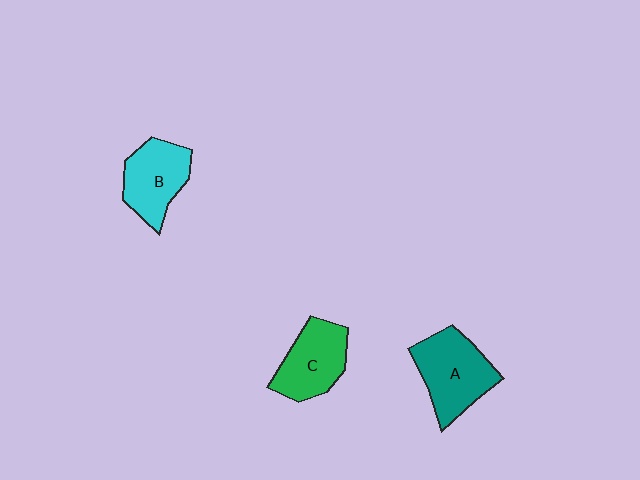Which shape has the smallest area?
Shape B (cyan).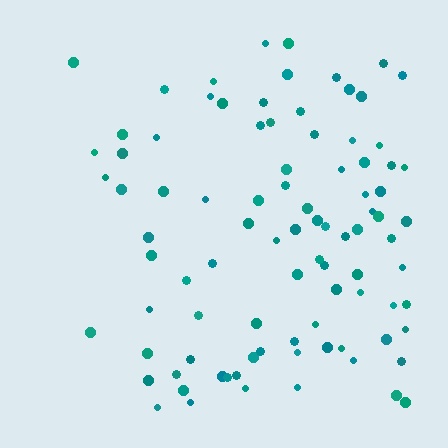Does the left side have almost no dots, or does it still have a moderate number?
Still a moderate number, just noticeably fewer than the right.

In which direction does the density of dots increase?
From left to right, with the right side densest.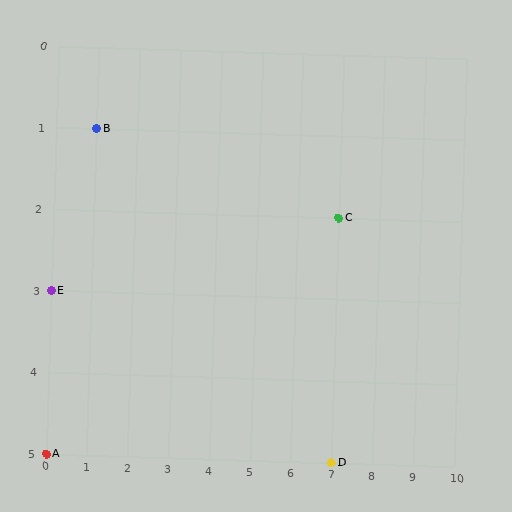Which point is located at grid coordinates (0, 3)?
Point E is at (0, 3).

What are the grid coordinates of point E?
Point E is at grid coordinates (0, 3).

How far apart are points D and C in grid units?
Points D and C are 3 rows apart.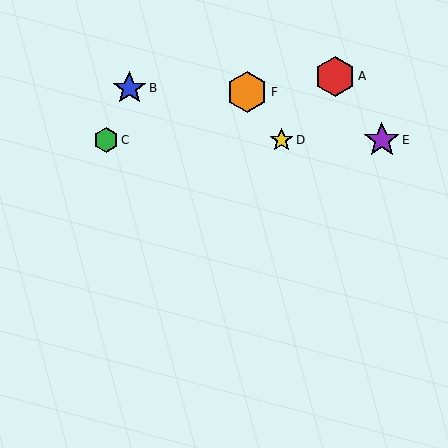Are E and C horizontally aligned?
Yes, both are at y≈140.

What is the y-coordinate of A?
Object A is at y≈76.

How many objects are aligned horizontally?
3 objects (C, D, E) are aligned horizontally.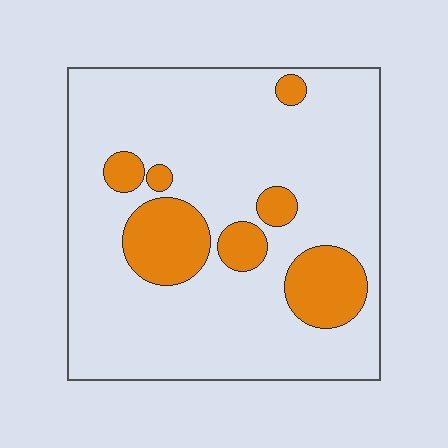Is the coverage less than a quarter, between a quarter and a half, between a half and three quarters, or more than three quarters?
Less than a quarter.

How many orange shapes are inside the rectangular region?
7.